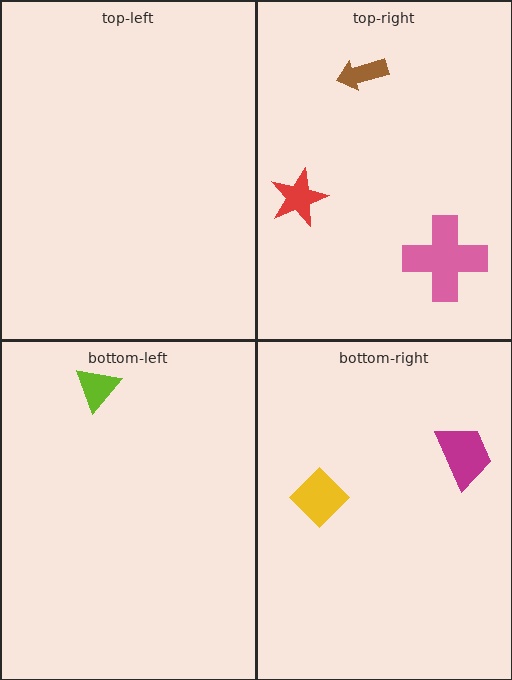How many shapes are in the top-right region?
3.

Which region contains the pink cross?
The top-right region.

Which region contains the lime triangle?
The bottom-left region.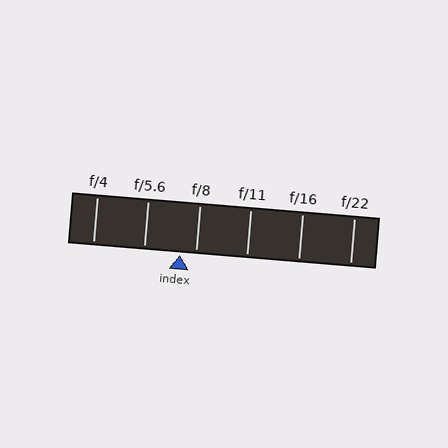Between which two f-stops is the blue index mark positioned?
The index mark is between f/5.6 and f/8.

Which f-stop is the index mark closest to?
The index mark is closest to f/8.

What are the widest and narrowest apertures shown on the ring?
The widest aperture shown is f/4 and the narrowest is f/22.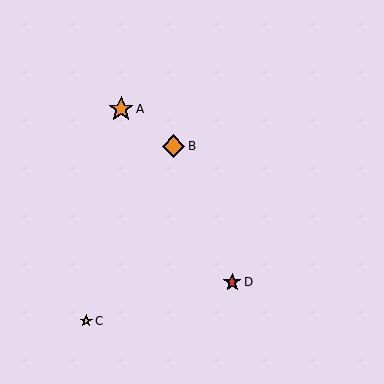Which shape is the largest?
The orange star (labeled A) is the largest.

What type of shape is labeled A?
Shape A is an orange star.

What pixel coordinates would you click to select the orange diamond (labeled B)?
Click at (173, 146) to select the orange diamond B.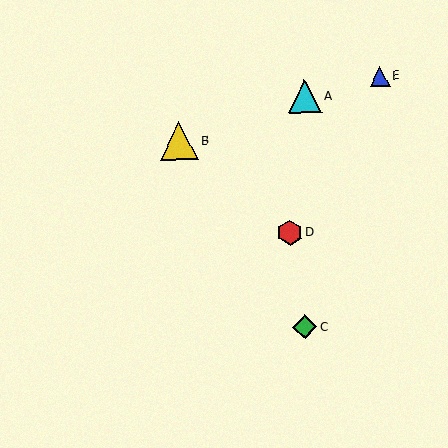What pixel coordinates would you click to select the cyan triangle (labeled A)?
Click at (305, 96) to select the cyan triangle A.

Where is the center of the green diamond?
The center of the green diamond is at (305, 327).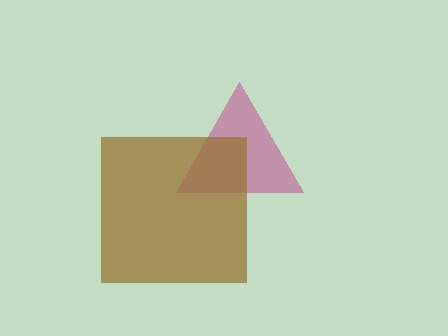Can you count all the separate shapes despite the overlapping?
Yes, there are 2 separate shapes.